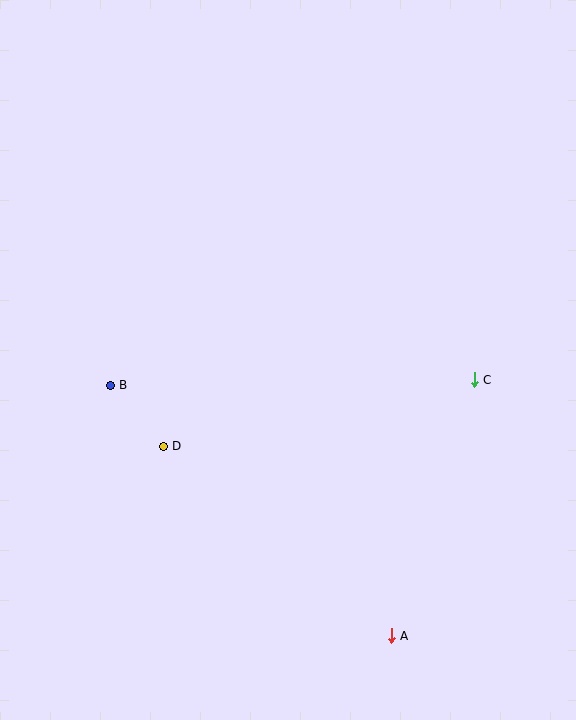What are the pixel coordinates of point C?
Point C is at (474, 380).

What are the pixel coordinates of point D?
Point D is at (163, 446).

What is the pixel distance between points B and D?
The distance between B and D is 81 pixels.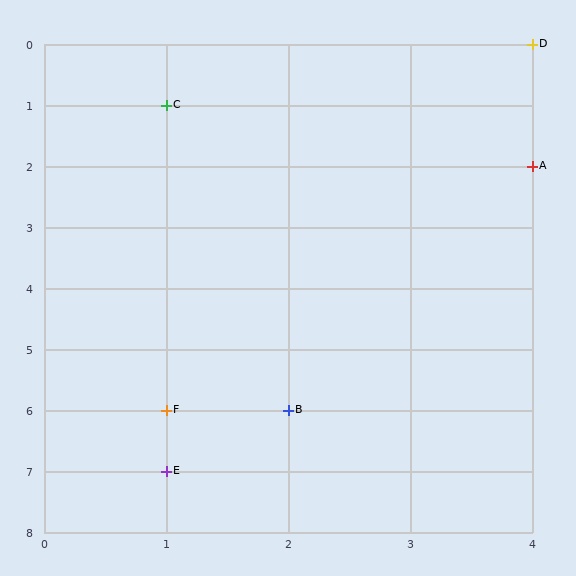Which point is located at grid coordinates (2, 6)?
Point B is at (2, 6).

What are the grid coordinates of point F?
Point F is at grid coordinates (1, 6).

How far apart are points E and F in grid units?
Points E and F are 1 row apart.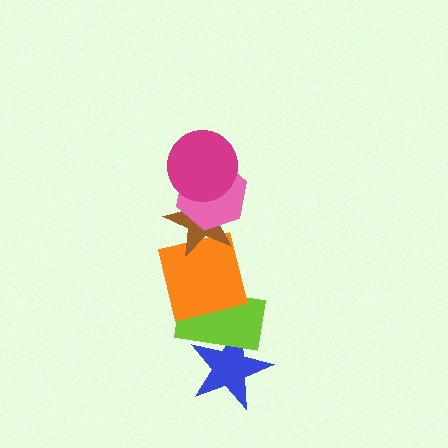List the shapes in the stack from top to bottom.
From top to bottom: the magenta circle, the pink hexagon, the brown star, the orange square, the lime rectangle, the blue star.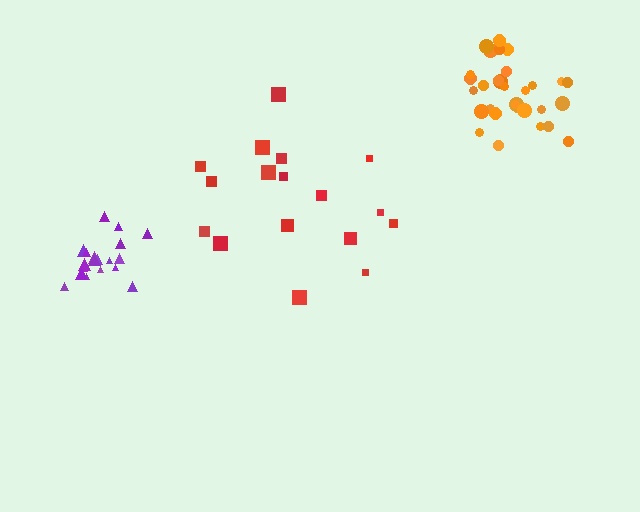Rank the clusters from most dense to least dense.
orange, purple, red.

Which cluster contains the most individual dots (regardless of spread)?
Orange (31).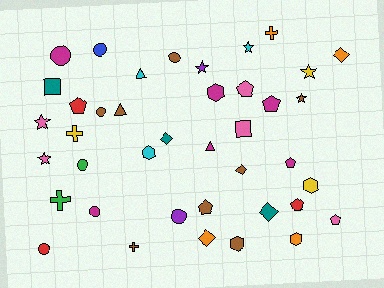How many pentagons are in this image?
There are 7 pentagons.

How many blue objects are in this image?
There is 1 blue object.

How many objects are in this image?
There are 40 objects.